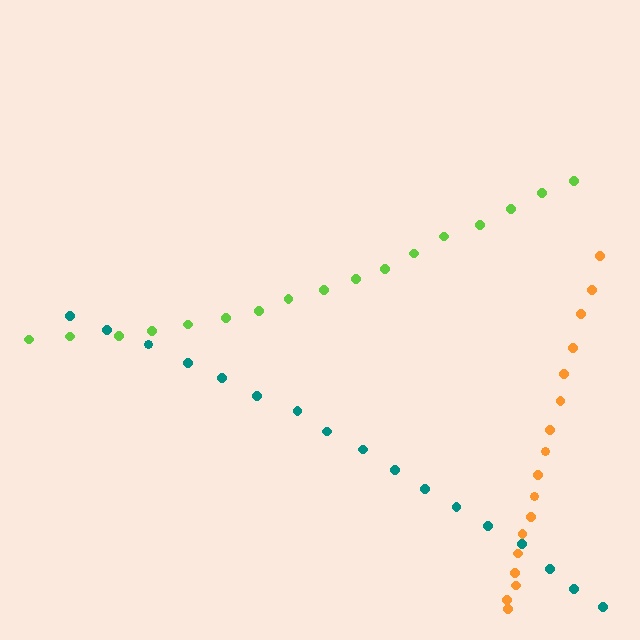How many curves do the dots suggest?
There are 3 distinct paths.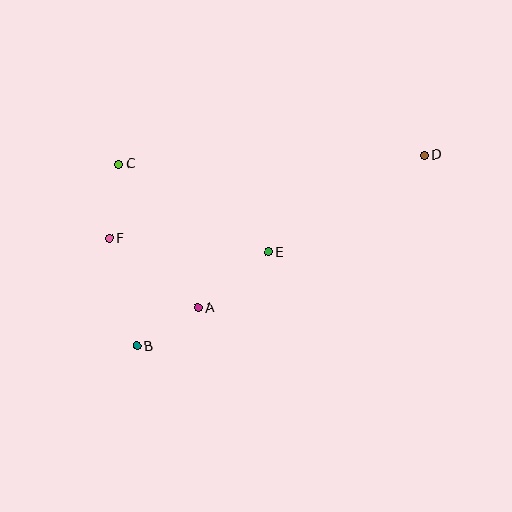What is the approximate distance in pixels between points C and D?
The distance between C and D is approximately 306 pixels.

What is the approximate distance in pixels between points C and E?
The distance between C and E is approximately 173 pixels.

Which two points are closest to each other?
Points A and B are closest to each other.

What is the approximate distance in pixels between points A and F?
The distance between A and F is approximately 113 pixels.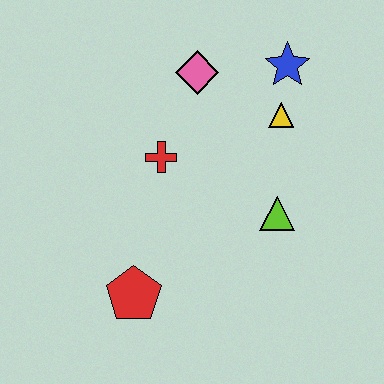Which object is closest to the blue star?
The yellow triangle is closest to the blue star.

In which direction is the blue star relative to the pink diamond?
The blue star is to the right of the pink diamond.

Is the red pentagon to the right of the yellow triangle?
No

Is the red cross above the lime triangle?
Yes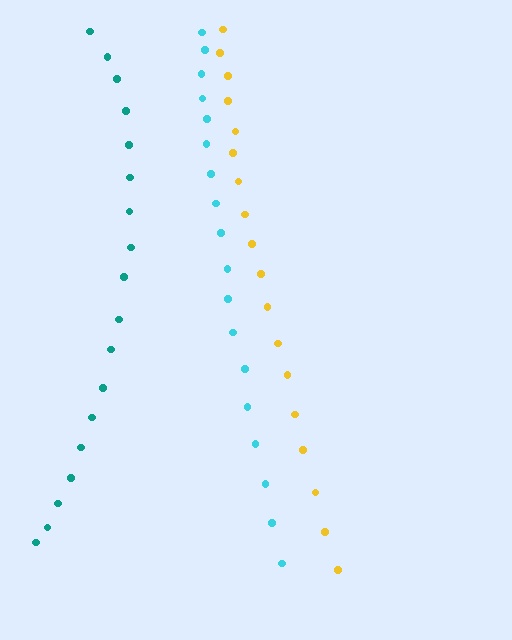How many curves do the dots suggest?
There are 3 distinct paths.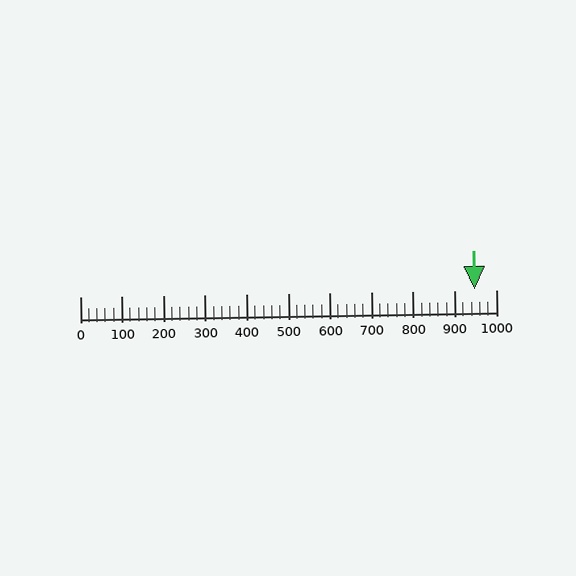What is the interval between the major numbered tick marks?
The major tick marks are spaced 100 units apart.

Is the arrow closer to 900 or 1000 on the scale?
The arrow is closer to 900.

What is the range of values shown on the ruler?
The ruler shows values from 0 to 1000.